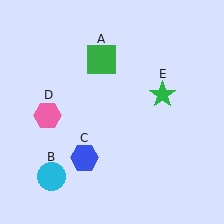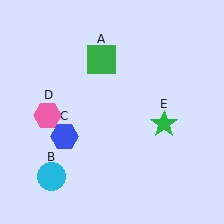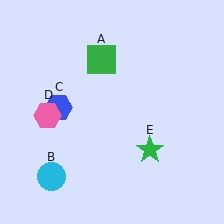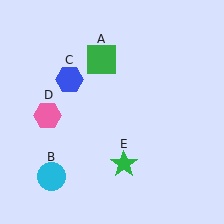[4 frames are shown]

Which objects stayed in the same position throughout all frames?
Green square (object A) and cyan circle (object B) and pink hexagon (object D) remained stationary.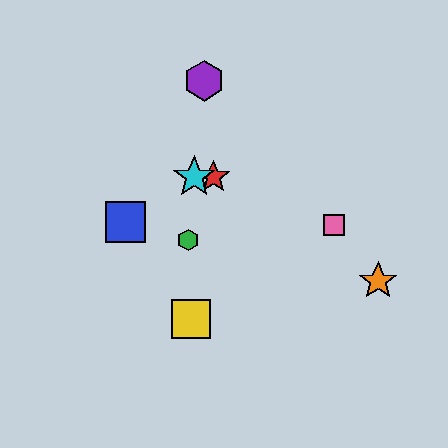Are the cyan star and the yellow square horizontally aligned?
No, the cyan star is at y≈177 and the yellow square is at y≈319.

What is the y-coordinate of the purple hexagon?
The purple hexagon is at y≈81.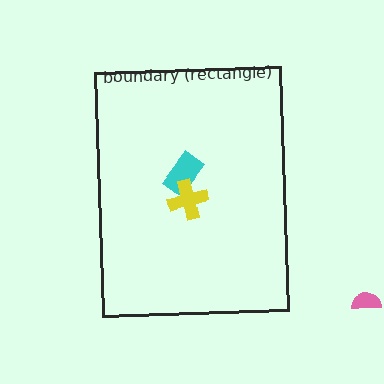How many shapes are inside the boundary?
2 inside, 1 outside.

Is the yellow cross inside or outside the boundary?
Inside.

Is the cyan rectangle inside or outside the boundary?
Inside.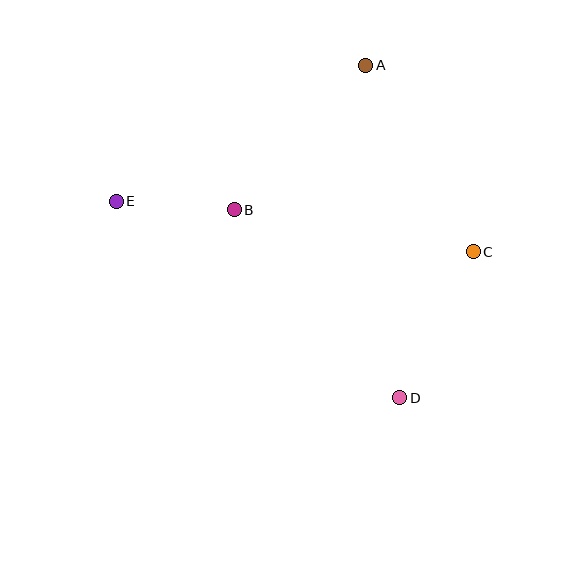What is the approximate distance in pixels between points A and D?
The distance between A and D is approximately 334 pixels.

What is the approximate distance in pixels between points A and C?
The distance between A and C is approximately 216 pixels.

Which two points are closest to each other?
Points B and E are closest to each other.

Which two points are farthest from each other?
Points C and E are farthest from each other.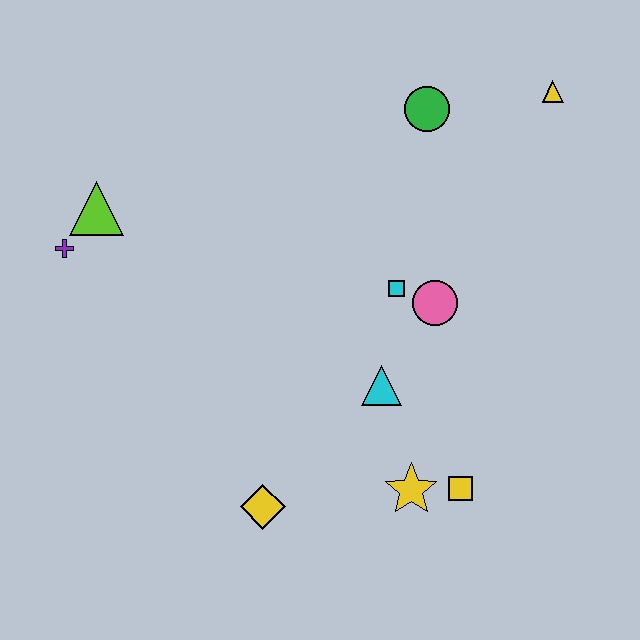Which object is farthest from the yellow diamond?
The yellow triangle is farthest from the yellow diamond.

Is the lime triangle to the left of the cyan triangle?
Yes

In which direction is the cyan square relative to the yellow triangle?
The cyan square is below the yellow triangle.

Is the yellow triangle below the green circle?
No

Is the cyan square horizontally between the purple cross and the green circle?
Yes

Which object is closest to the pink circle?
The cyan square is closest to the pink circle.